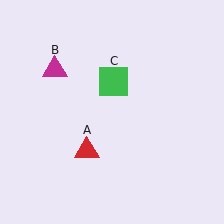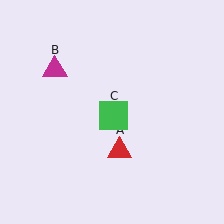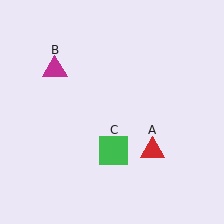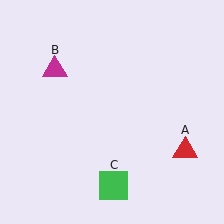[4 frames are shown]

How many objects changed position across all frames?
2 objects changed position: red triangle (object A), green square (object C).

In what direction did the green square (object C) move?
The green square (object C) moved down.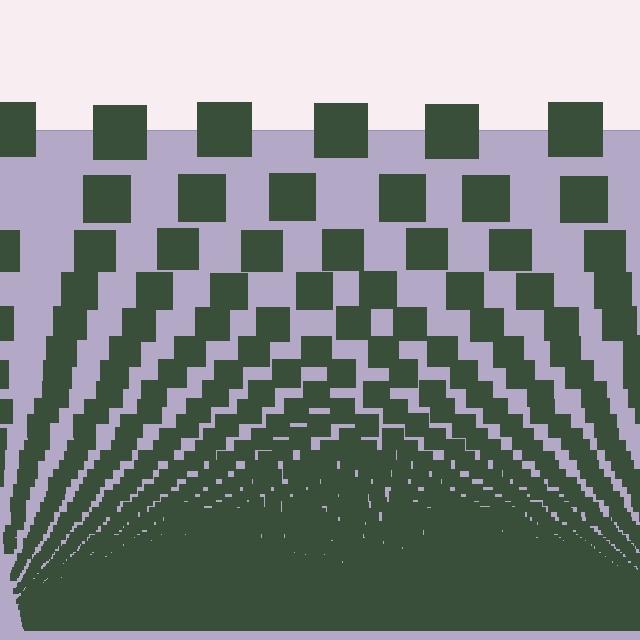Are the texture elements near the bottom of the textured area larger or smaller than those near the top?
Smaller. The gradient is inverted — elements near the bottom are smaller and denser.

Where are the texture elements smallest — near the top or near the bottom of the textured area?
Near the bottom.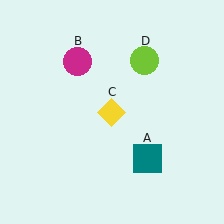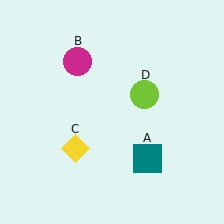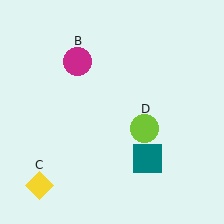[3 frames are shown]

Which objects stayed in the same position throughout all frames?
Teal square (object A) and magenta circle (object B) remained stationary.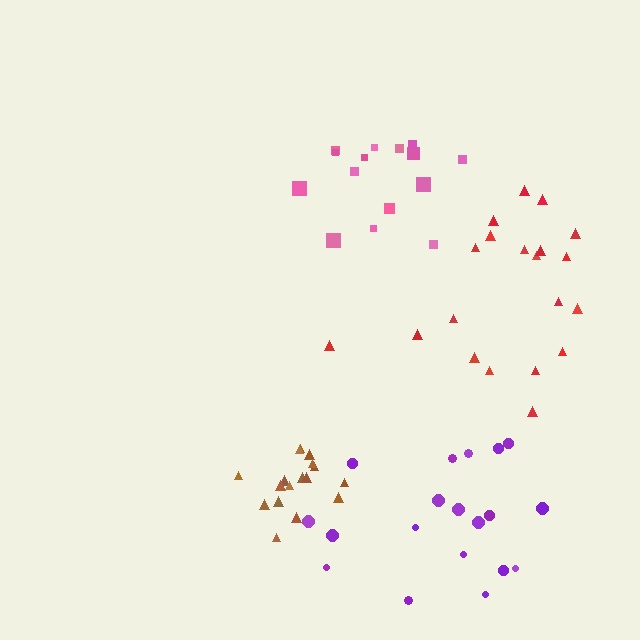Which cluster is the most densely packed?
Brown.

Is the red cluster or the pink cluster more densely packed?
Pink.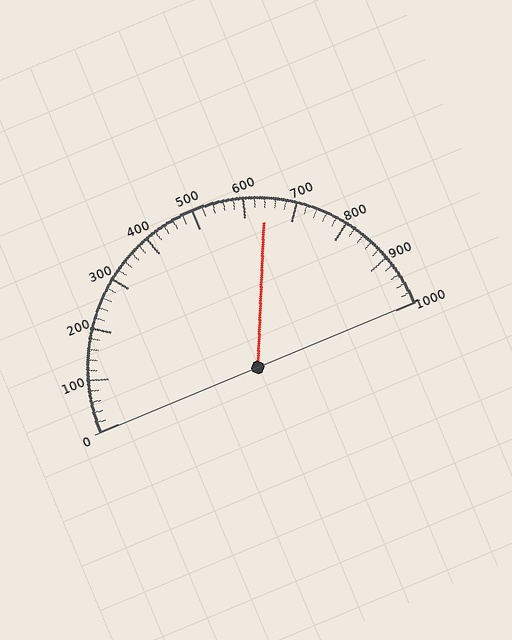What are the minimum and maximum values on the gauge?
The gauge ranges from 0 to 1000.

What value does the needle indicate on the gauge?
The needle indicates approximately 640.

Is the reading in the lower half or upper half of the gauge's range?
The reading is in the upper half of the range (0 to 1000).